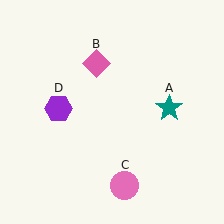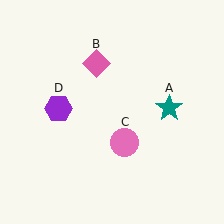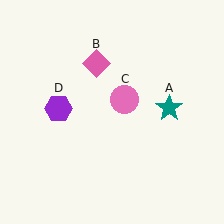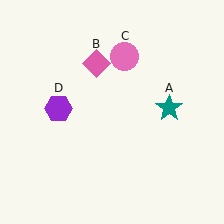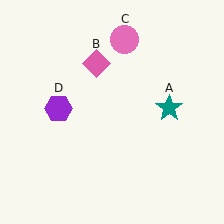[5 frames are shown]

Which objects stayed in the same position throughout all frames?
Teal star (object A) and pink diamond (object B) and purple hexagon (object D) remained stationary.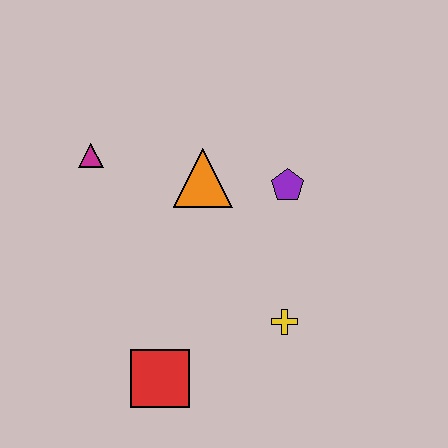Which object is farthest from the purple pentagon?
The red square is farthest from the purple pentagon.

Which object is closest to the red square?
The yellow cross is closest to the red square.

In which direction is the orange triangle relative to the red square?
The orange triangle is above the red square.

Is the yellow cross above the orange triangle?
No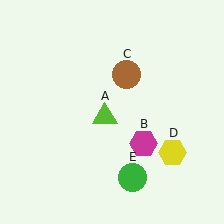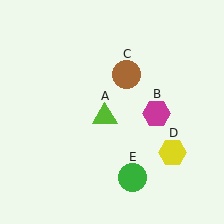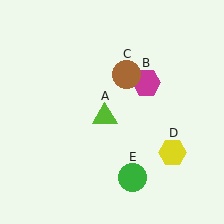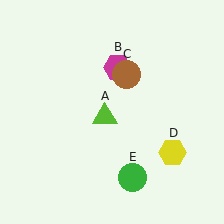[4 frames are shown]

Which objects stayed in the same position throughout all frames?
Lime triangle (object A) and brown circle (object C) and yellow hexagon (object D) and green circle (object E) remained stationary.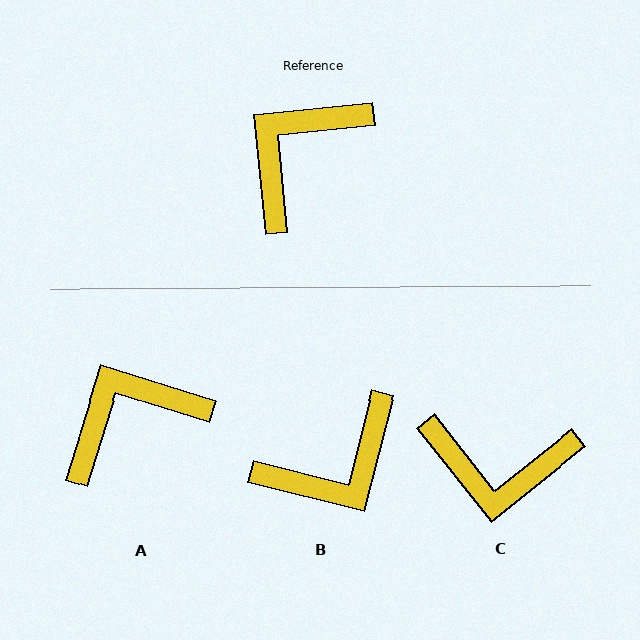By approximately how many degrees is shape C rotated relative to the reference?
Approximately 123 degrees counter-clockwise.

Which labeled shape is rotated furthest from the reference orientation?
B, about 160 degrees away.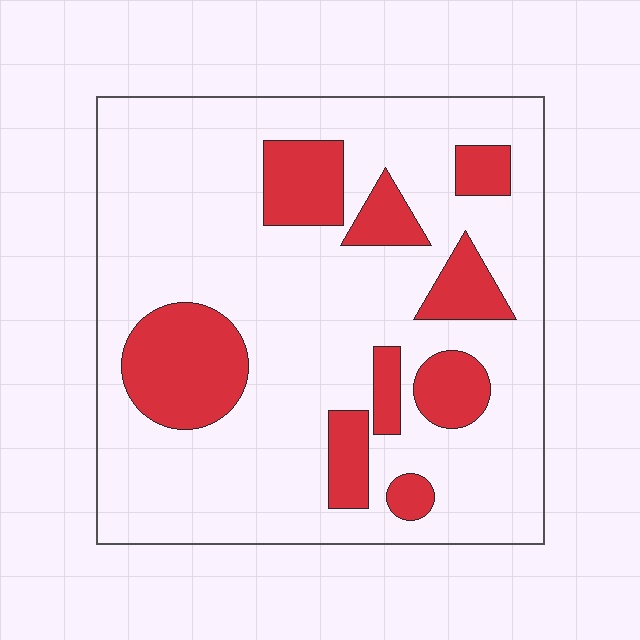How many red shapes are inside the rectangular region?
9.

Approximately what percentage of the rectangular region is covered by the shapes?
Approximately 20%.